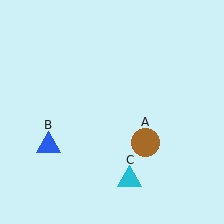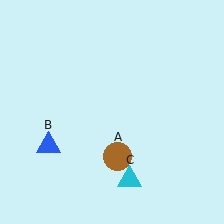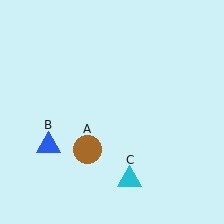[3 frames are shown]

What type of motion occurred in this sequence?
The brown circle (object A) rotated clockwise around the center of the scene.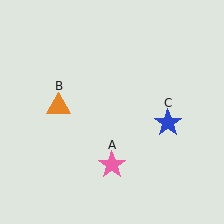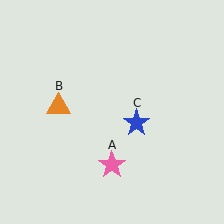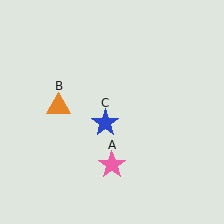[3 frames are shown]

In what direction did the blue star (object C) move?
The blue star (object C) moved left.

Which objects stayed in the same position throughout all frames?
Pink star (object A) and orange triangle (object B) remained stationary.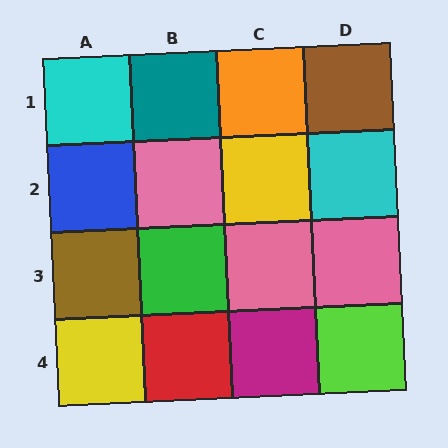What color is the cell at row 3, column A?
Brown.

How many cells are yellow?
2 cells are yellow.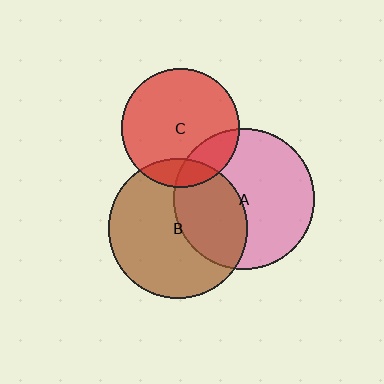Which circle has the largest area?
Circle A (pink).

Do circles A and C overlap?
Yes.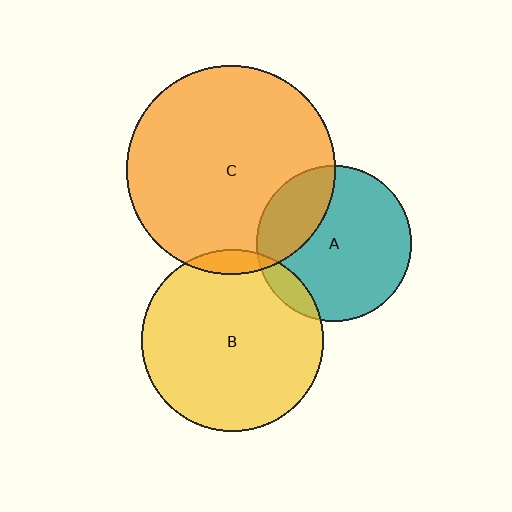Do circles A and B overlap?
Yes.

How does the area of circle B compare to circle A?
Approximately 1.4 times.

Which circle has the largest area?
Circle C (orange).